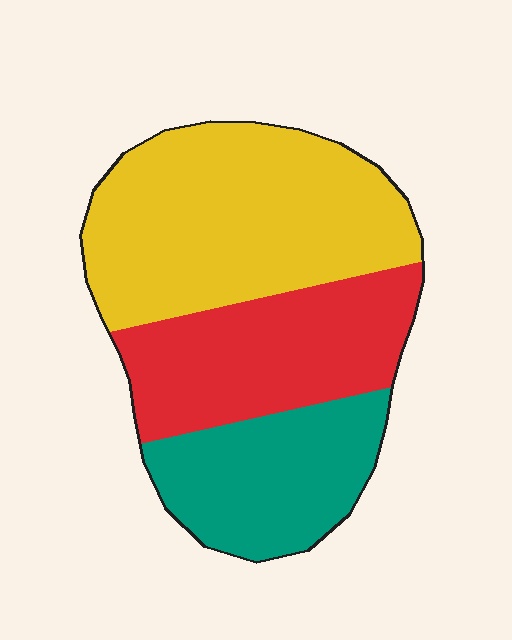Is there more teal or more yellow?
Yellow.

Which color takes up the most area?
Yellow, at roughly 45%.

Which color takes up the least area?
Teal, at roughly 25%.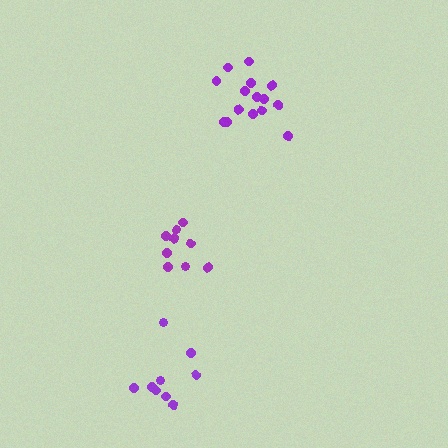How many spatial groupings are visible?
There are 3 spatial groupings.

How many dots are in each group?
Group 1: 9 dots, Group 2: 9 dots, Group 3: 15 dots (33 total).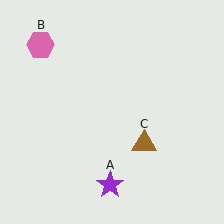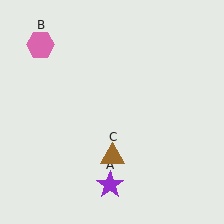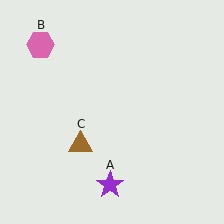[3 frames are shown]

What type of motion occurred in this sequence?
The brown triangle (object C) rotated clockwise around the center of the scene.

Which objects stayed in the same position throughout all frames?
Purple star (object A) and pink hexagon (object B) remained stationary.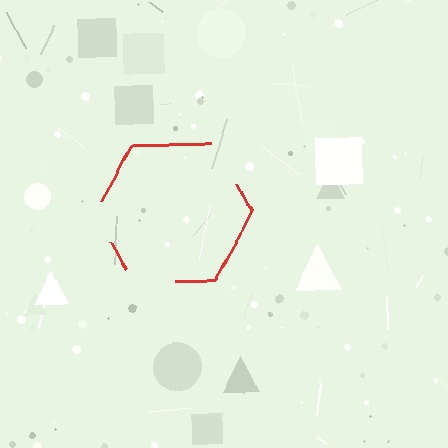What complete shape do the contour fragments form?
The contour fragments form a hexagon.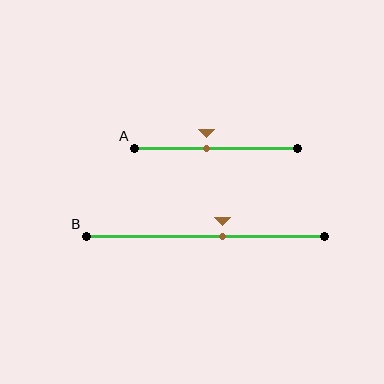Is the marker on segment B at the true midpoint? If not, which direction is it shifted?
No, the marker on segment B is shifted to the right by about 7% of the segment length.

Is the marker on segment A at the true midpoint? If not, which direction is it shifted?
No, the marker on segment A is shifted to the left by about 6% of the segment length.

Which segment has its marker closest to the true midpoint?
Segment A has its marker closest to the true midpoint.